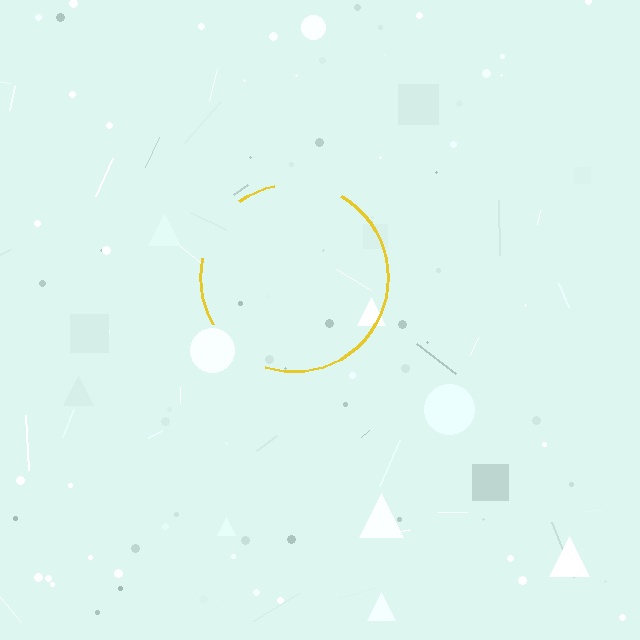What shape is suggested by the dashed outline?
The dashed outline suggests a circle.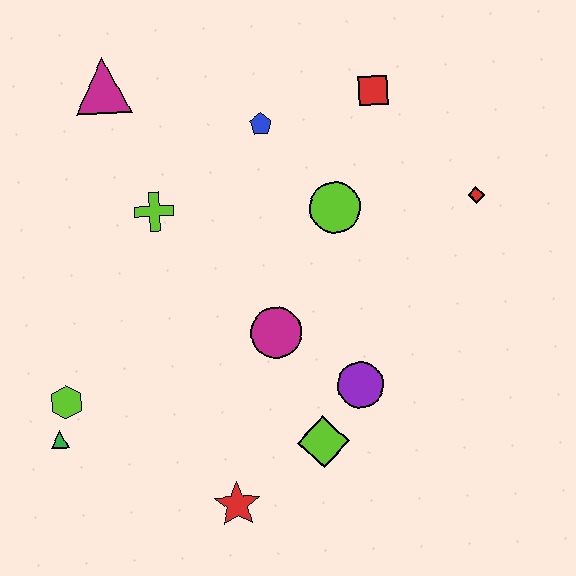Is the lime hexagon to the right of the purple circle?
No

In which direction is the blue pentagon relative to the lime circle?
The blue pentagon is above the lime circle.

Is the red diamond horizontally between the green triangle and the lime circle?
No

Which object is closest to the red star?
The lime diamond is closest to the red star.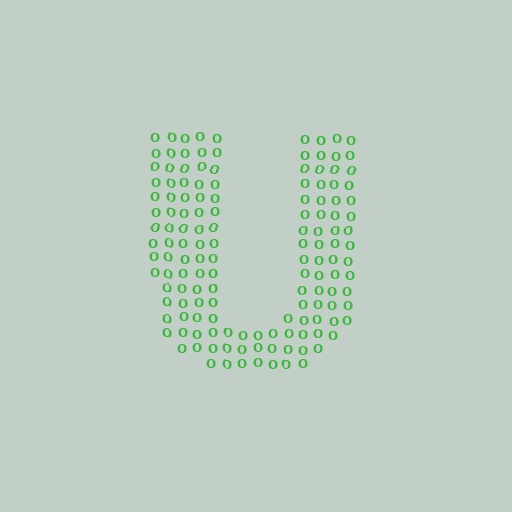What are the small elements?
The small elements are letter O's.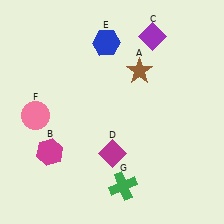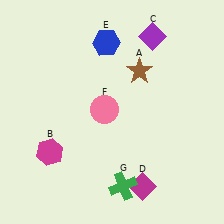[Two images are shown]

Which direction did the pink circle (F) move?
The pink circle (F) moved right.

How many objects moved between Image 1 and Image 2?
2 objects moved between the two images.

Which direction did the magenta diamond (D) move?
The magenta diamond (D) moved down.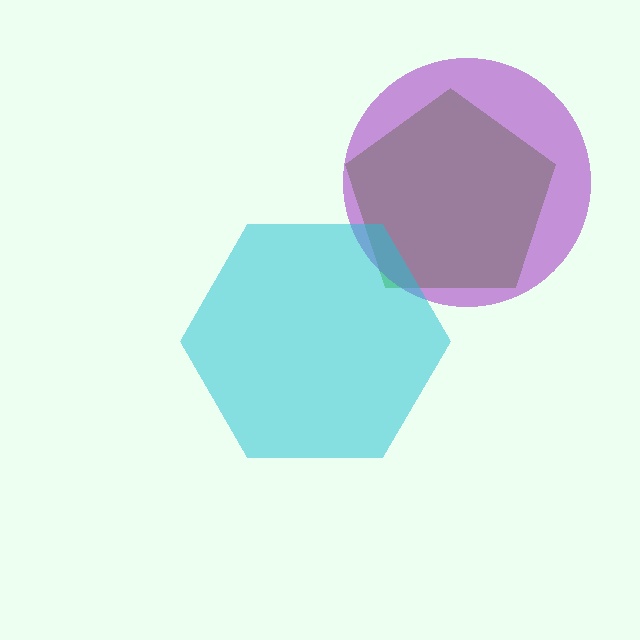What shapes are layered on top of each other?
The layered shapes are: a lime pentagon, a purple circle, a cyan hexagon.